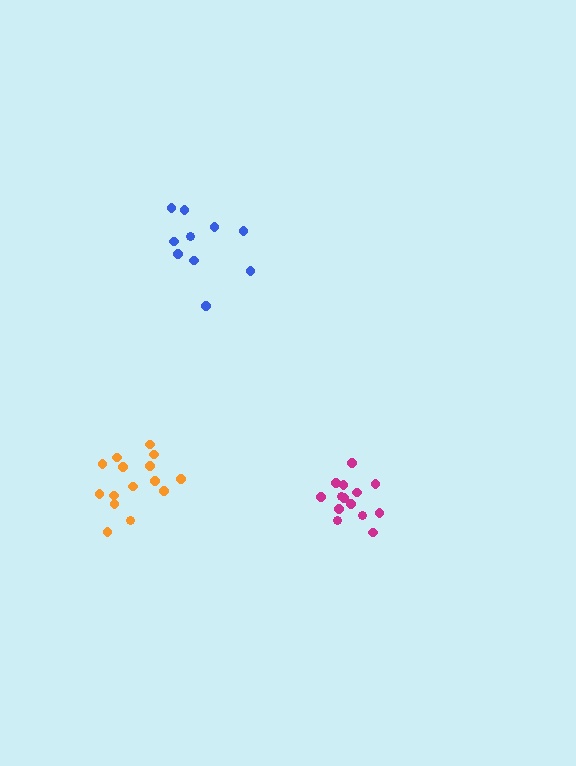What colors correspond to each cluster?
The clusters are colored: orange, magenta, blue.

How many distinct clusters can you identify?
There are 3 distinct clusters.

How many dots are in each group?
Group 1: 16 dots, Group 2: 14 dots, Group 3: 10 dots (40 total).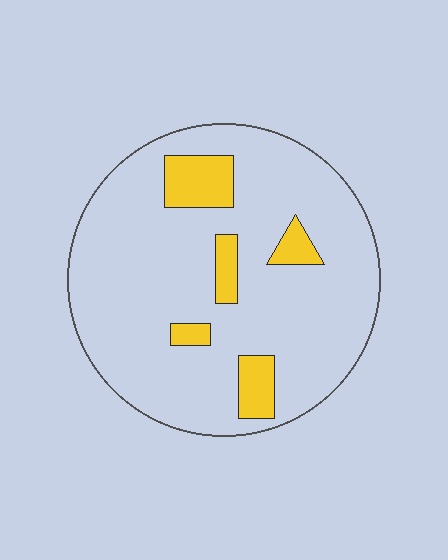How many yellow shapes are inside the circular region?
5.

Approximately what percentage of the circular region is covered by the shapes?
Approximately 15%.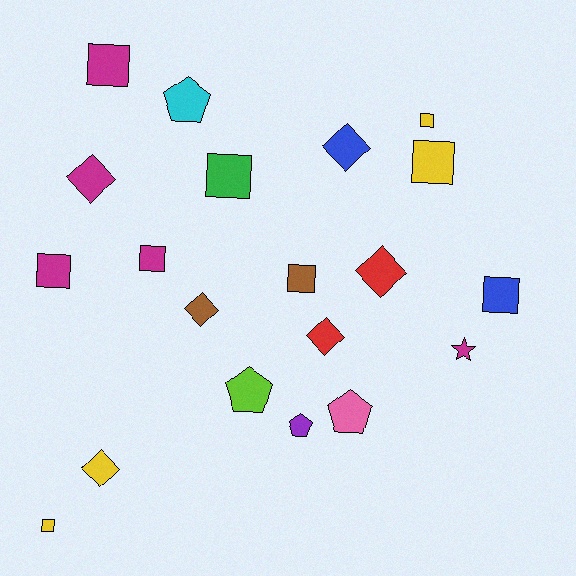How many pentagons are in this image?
There are 4 pentagons.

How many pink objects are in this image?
There is 1 pink object.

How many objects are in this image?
There are 20 objects.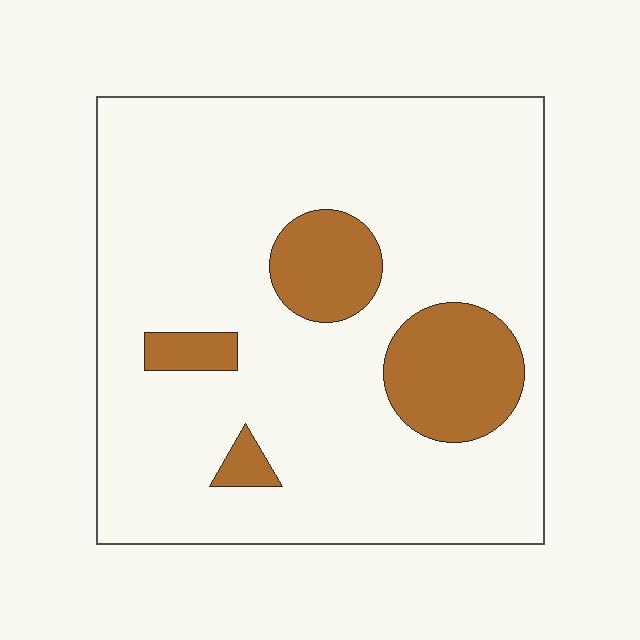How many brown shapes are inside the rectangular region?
4.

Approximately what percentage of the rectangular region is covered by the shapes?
Approximately 15%.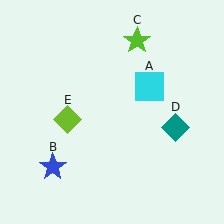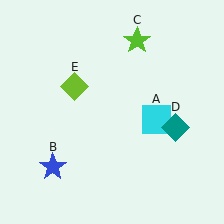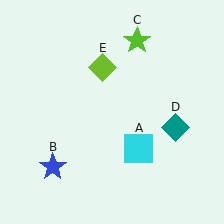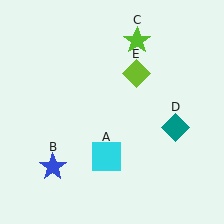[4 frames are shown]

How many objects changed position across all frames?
2 objects changed position: cyan square (object A), lime diamond (object E).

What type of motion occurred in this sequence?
The cyan square (object A), lime diamond (object E) rotated clockwise around the center of the scene.